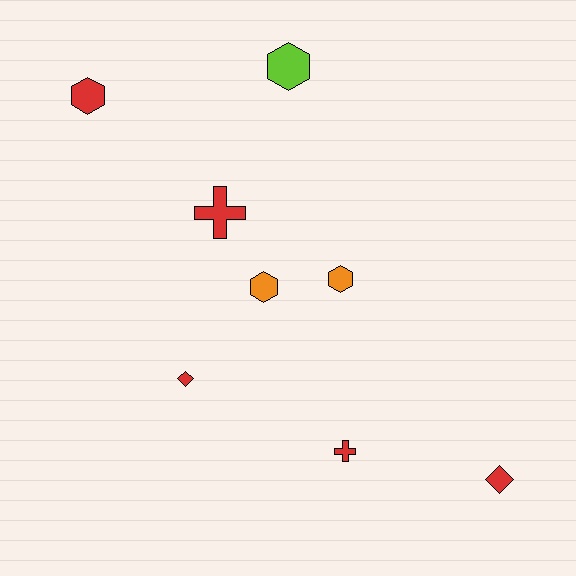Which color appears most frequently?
Red, with 5 objects.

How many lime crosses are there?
There are no lime crosses.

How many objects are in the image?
There are 8 objects.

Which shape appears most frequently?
Hexagon, with 4 objects.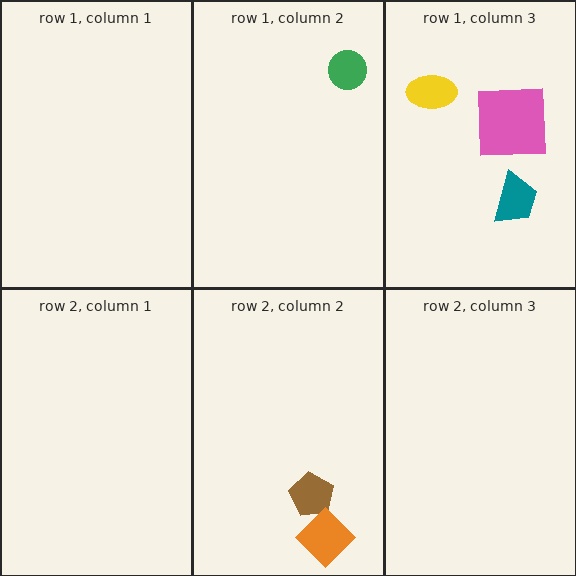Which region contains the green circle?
The row 1, column 2 region.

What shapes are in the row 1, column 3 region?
The yellow ellipse, the teal trapezoid, the pink square.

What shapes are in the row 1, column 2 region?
The green circle.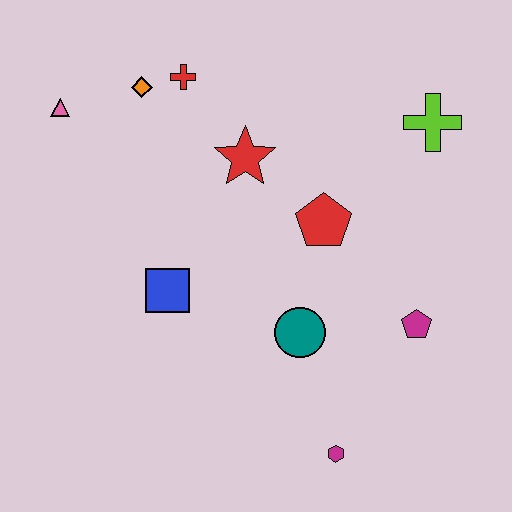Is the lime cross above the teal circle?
Yes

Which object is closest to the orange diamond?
The red cross is closest to the orange diamond.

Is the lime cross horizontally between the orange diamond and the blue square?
No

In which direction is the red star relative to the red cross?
The red star is below the red cross.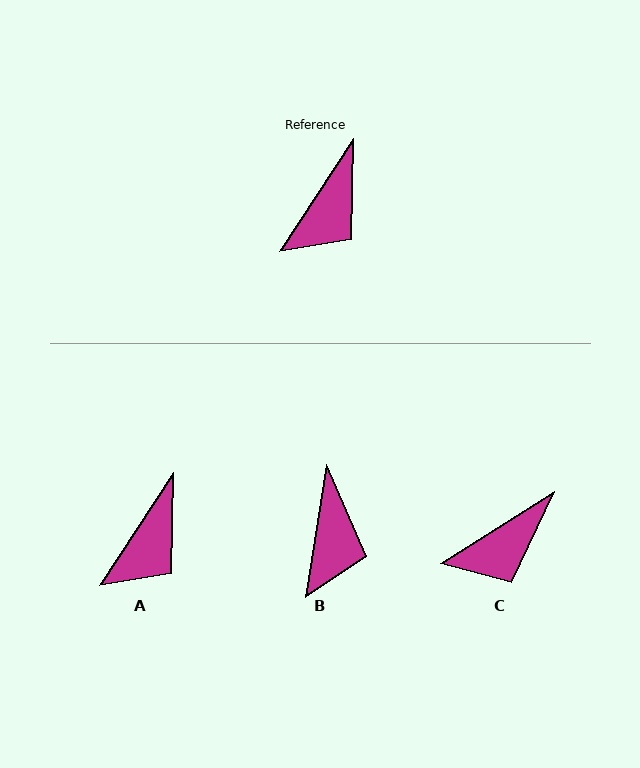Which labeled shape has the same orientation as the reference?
A.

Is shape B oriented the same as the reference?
No, it is off by about 24 degrees.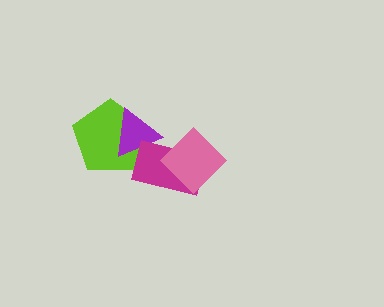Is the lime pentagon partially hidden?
Yes, it is partially covered by another shape.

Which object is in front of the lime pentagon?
The purple triangle is in front of the lime pentagon.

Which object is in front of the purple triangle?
The magenta rectangle is in front of the purple triangle.